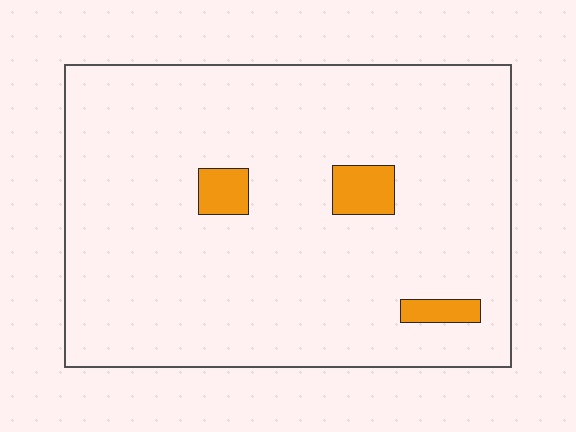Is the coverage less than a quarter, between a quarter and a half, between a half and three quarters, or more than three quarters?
Less than a quarter.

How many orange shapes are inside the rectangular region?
3.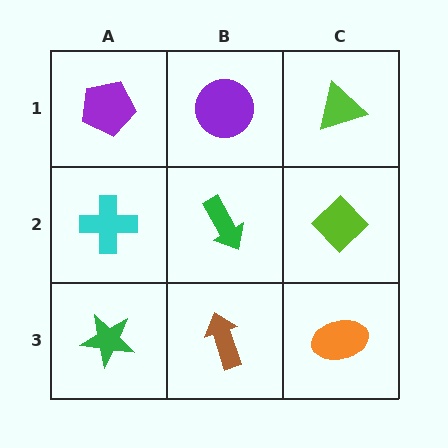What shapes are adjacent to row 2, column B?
A purple circle (row 1, column B), a brown arrow (row 3, column B), a cyan cross (row 2, column A), a lime diamond (row 2, column C).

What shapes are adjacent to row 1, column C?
A lime diamond (row 2, column C), a purple circle (row 1, column B).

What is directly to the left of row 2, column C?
A green arrow.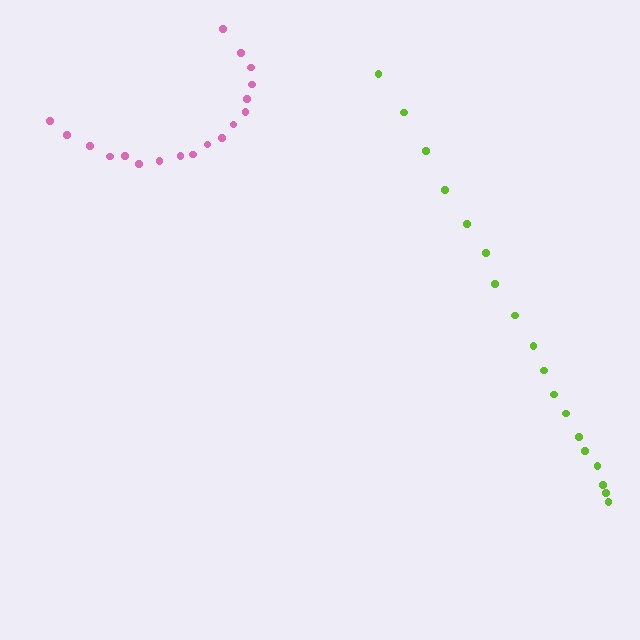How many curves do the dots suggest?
There are 2 distinct paths.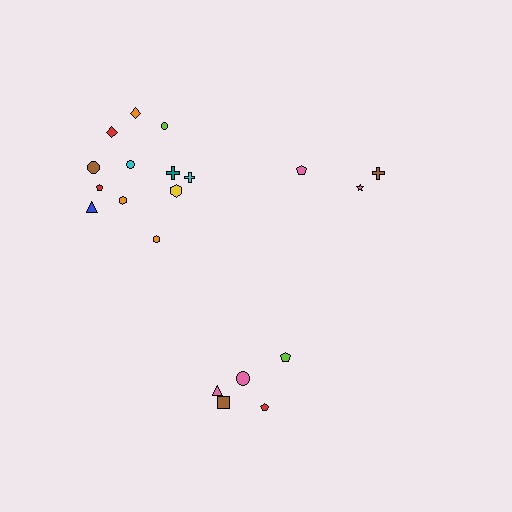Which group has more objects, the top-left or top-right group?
The top-left group.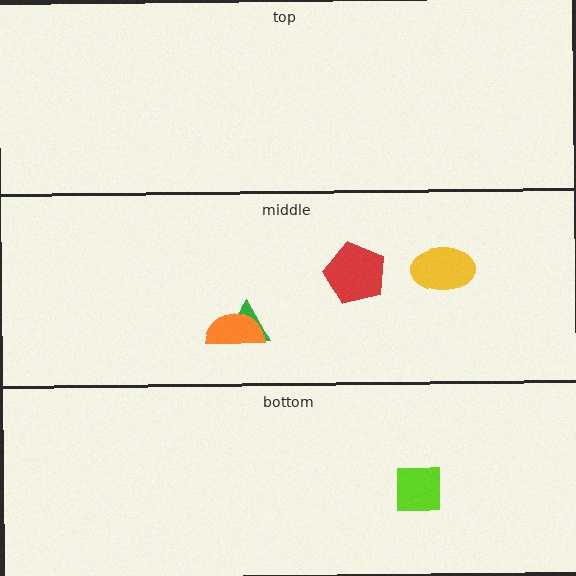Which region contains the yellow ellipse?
The middle region.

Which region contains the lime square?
The bottom region.